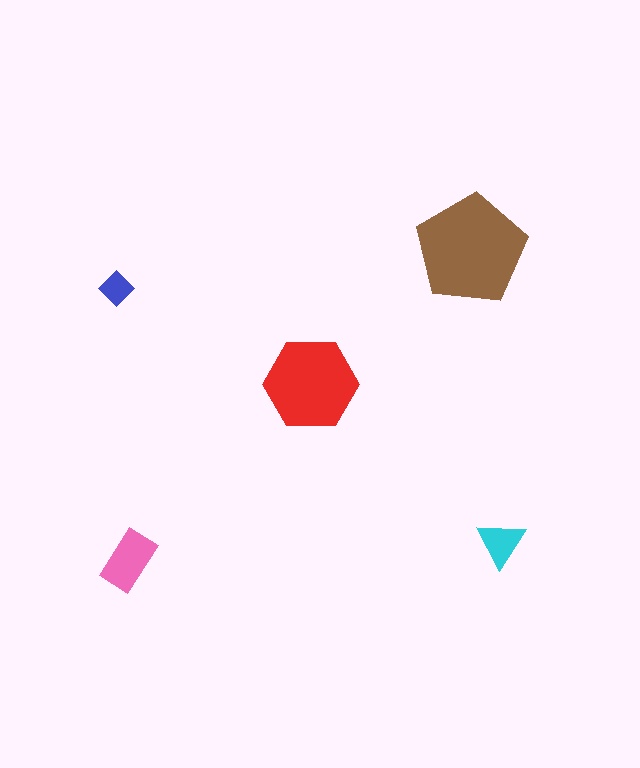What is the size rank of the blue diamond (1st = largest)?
5th.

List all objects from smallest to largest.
The blue diamond, the cyan triangle, the pink rectangle, the red hexagon, the brown pentagon.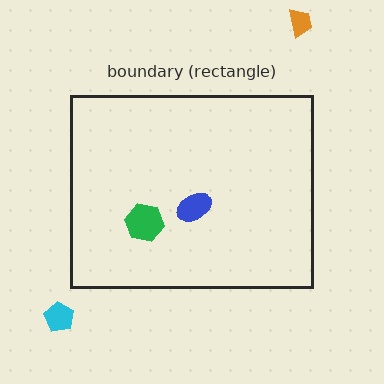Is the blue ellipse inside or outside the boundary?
Inside.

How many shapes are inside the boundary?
2 inside, 2 outside.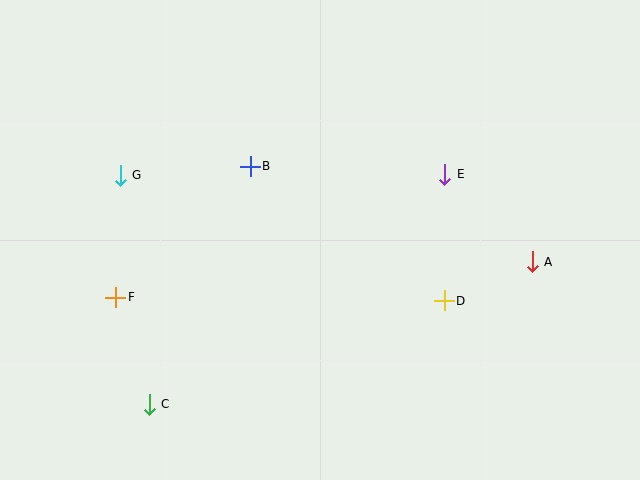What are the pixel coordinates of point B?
Point B is at (250, 166).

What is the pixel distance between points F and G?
The distance between F and G is 122 pixels.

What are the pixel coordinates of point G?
Point G is at (120, 175).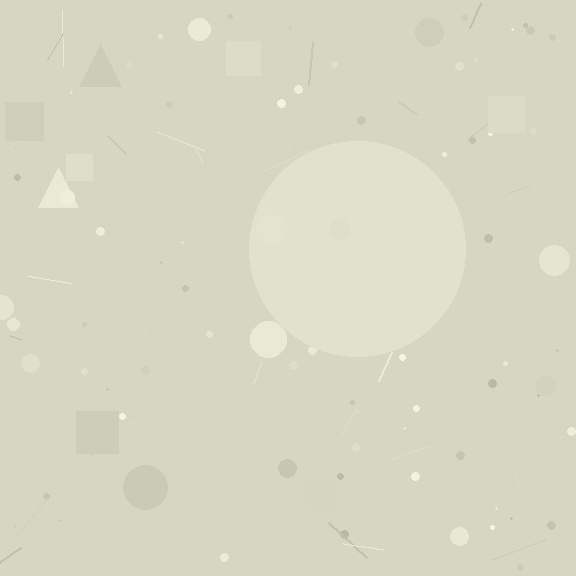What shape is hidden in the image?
A circle is hidden in the image.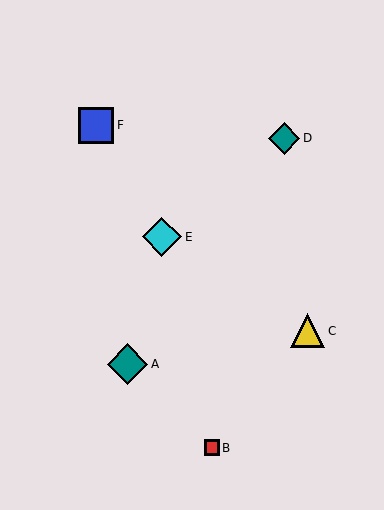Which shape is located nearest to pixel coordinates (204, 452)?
The red square (labeled B) at (212, 448) is nearest to that location.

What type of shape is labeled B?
Shape B is a red square.